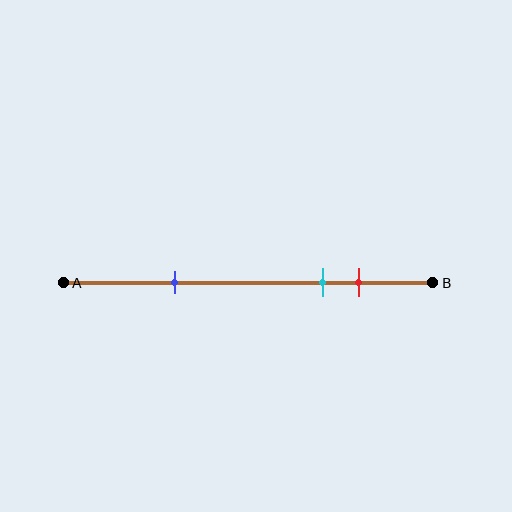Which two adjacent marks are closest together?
The cyan and red marks are the closest adjacent pair.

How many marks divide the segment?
There are 3 marks dividing the segment.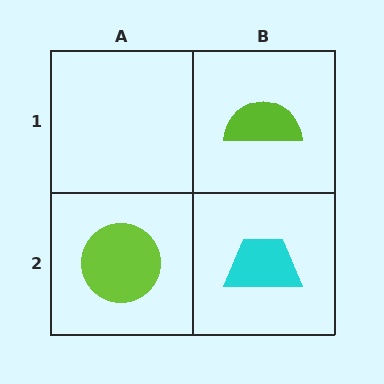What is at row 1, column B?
A lime semicircle.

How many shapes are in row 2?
2 shapes.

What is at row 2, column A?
A lime circle.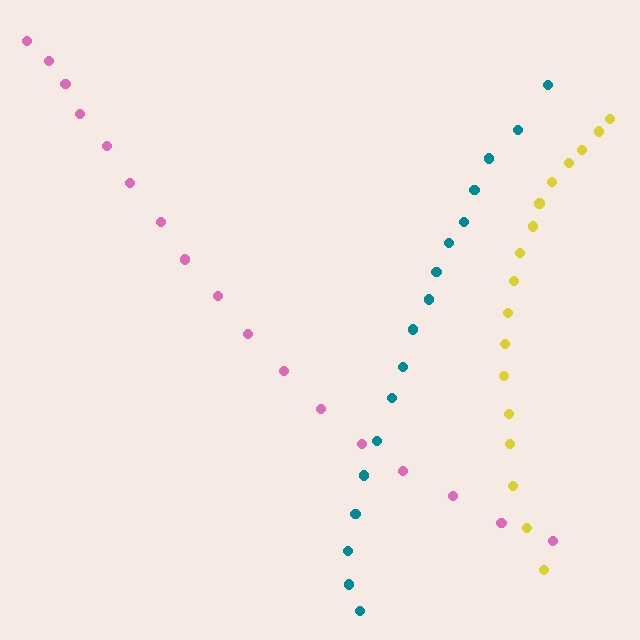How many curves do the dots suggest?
There are 3 distinct paths.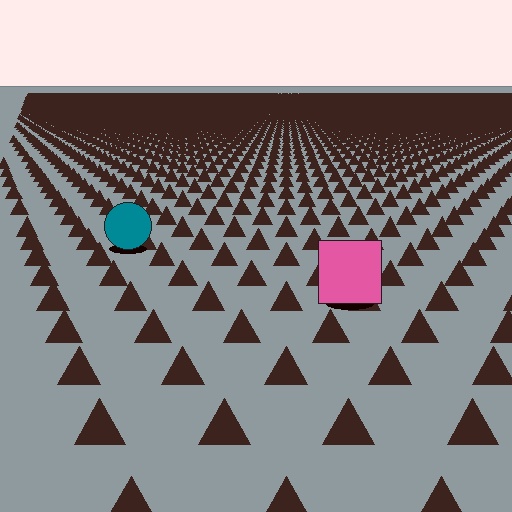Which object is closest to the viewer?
The pink square is closest. The texture marks near it are larger and more spread out.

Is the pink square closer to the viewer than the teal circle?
Yes. The pink square is closer — you can tell from the texture gradient: the ground texture is coarser near it.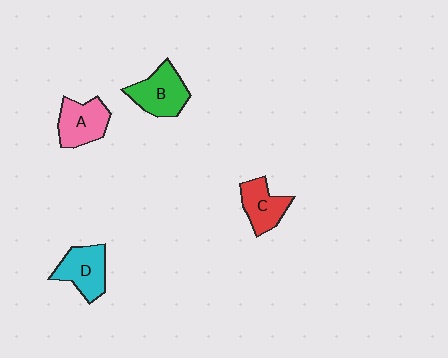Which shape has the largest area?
Shape B (green).